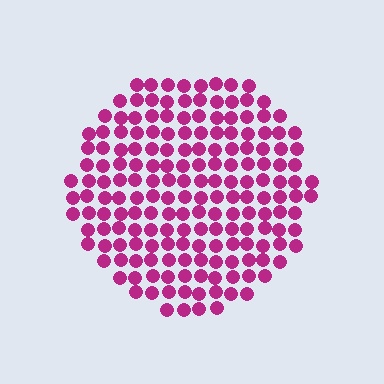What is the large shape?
The large shape is a circle.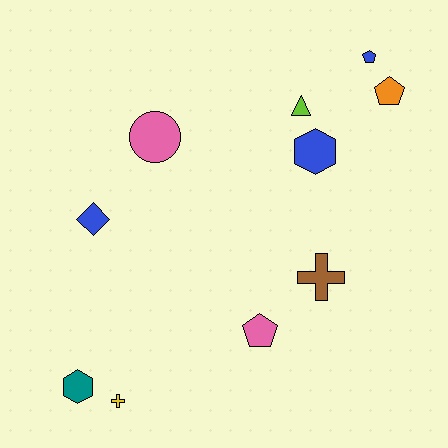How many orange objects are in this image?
There is 1 orange object.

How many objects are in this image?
There are 10 objects.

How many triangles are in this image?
There is 1 triangle.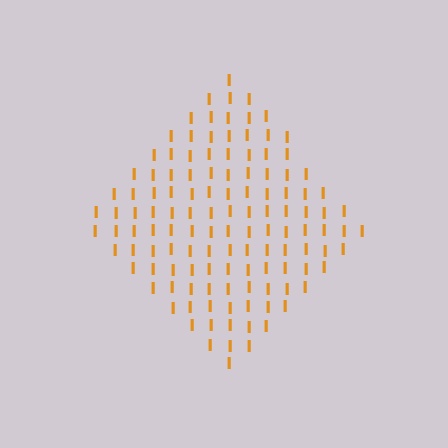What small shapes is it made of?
It is made of small letter I's.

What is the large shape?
The large shape is a diamond.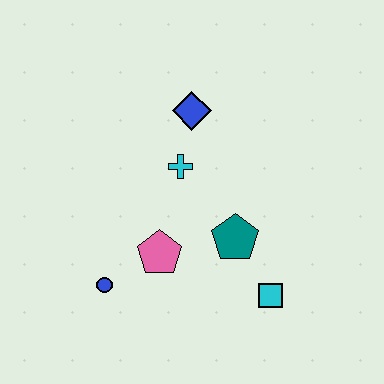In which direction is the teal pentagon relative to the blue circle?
The teal pentagon is to the right of the blue circle.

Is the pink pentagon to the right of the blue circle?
Yes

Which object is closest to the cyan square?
The teal pentagon is closest to the cyan square.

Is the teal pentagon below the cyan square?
No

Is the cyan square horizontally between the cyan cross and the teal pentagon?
No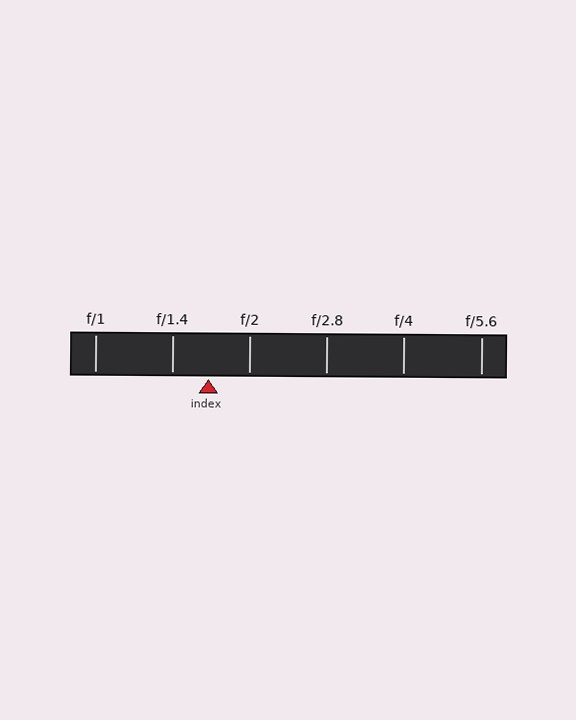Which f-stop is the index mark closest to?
The index mark is closest to f/1.4.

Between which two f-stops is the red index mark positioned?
The index mark is between f/1.4 and f/2.